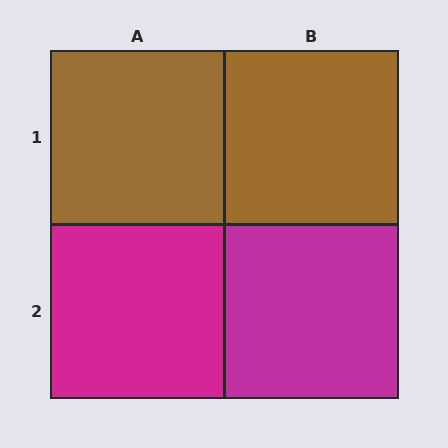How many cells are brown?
2 cells are brown.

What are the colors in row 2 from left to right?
Magenta, magenta.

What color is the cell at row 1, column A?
Brown.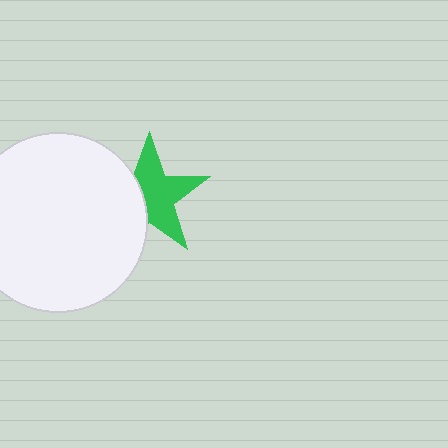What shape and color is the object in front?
The object in front is a white circle.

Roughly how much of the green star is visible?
About half of it is visible (roughly 62%).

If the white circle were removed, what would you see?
You would see the complete green star.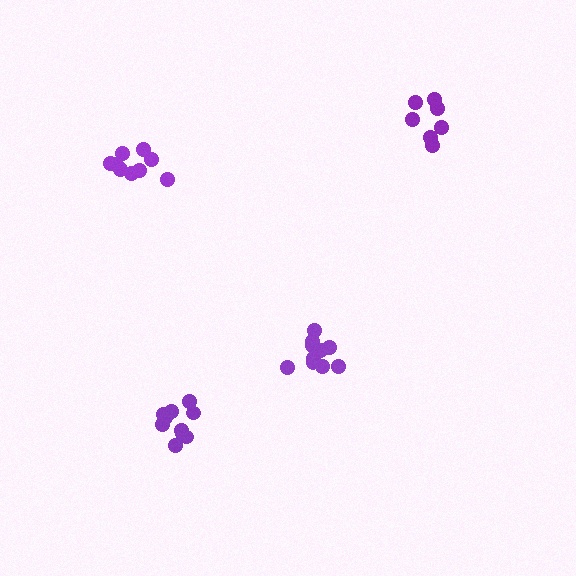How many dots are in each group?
Group 1: 7 dots, Group 2: 10 dots, Group 3: 9 dots, Group 4: 10 dots (36 total).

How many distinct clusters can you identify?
There are 4 distinct clusters.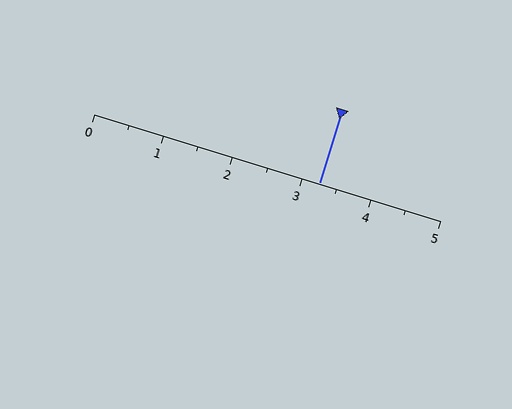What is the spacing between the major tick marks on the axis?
The major ticks are spaced 1 apart.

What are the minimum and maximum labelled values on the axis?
The axis runs from 0 to 5.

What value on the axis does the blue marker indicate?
The marker indicates approximately 3.2.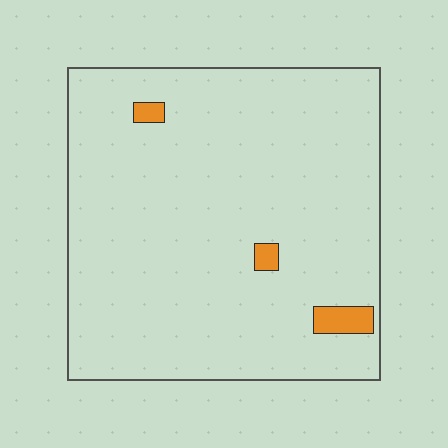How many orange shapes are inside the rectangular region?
3.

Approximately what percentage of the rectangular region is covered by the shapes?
Approximately 5%.